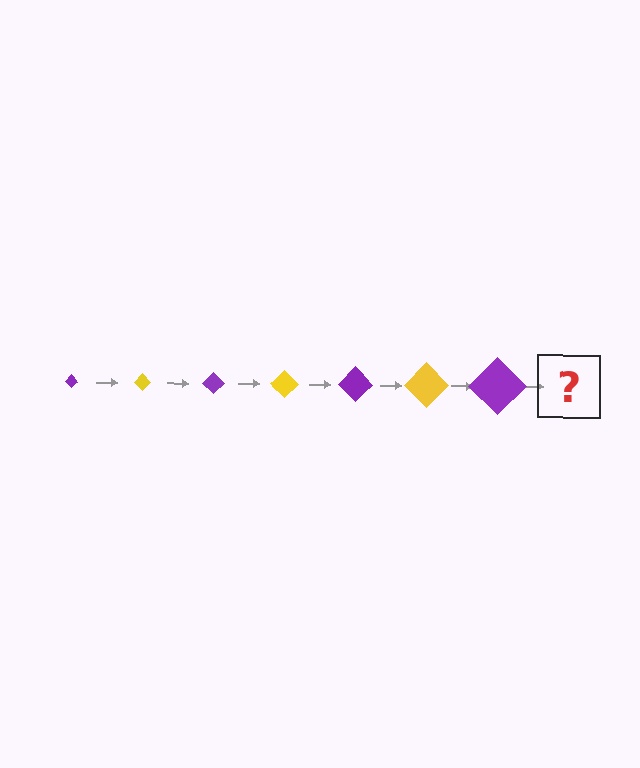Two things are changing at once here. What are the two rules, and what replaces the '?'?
The two rules are that the diamond grows larger each step and the color cycles through purple and yellow. The '?' should be a yellow diamond, larger than the previous one.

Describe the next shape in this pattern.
It should be a yellow diamond, larger than the previous one.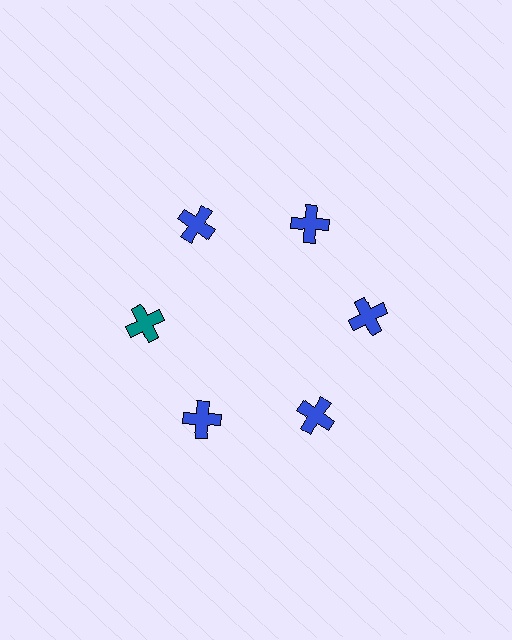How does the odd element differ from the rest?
It has a different color: teal instead of blue.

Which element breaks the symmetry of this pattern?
The teal cross at roughly the 9 o'clock position breaks the symmetry. All other shapes are blue crosses.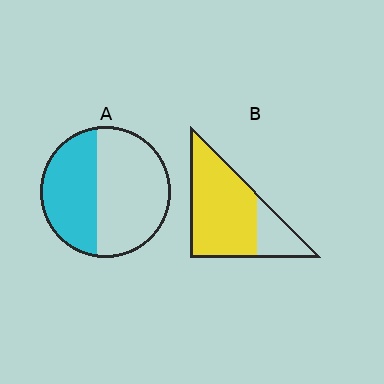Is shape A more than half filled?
No.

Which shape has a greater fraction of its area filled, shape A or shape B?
Shape B.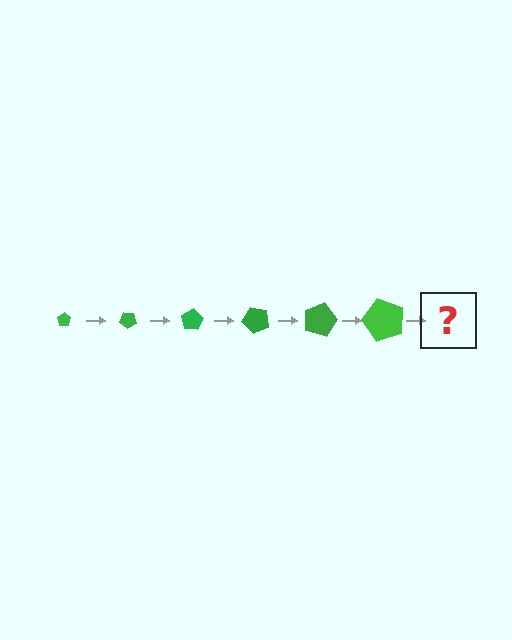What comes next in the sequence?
The next element should be a pentagon, larger than the previous one and rotated 240 degrees from the start.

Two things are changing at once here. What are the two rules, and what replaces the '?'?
The two rules are that the pentagon grows larger each step and it rotates 40 degrees each step. The '?' should be a pentagon, larger than the previous one and rotated 240 degrees from the start.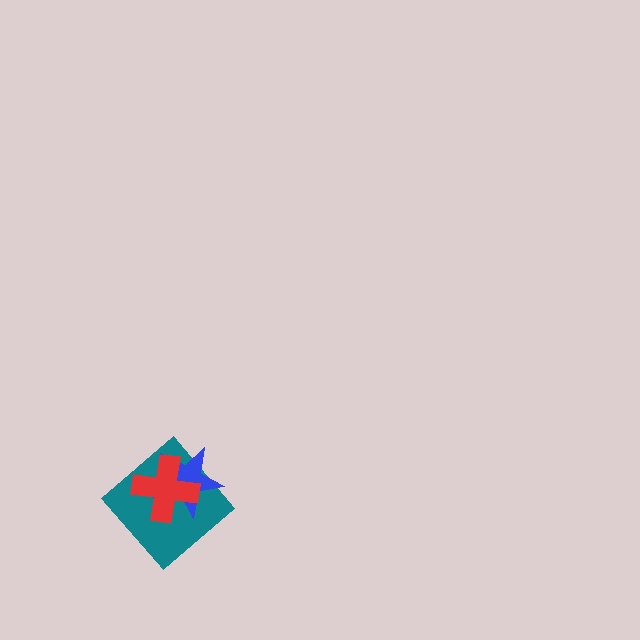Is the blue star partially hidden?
Yes, it is partially covered by another shape.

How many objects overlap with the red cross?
2 objects overlap with the red cross.